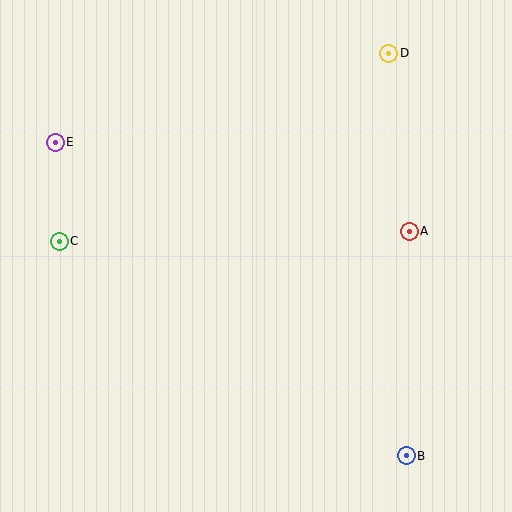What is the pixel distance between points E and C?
The distance between E and C is 99 pixels.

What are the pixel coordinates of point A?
Point A is at (409, 231).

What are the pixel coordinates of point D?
Point D is at (389, 53).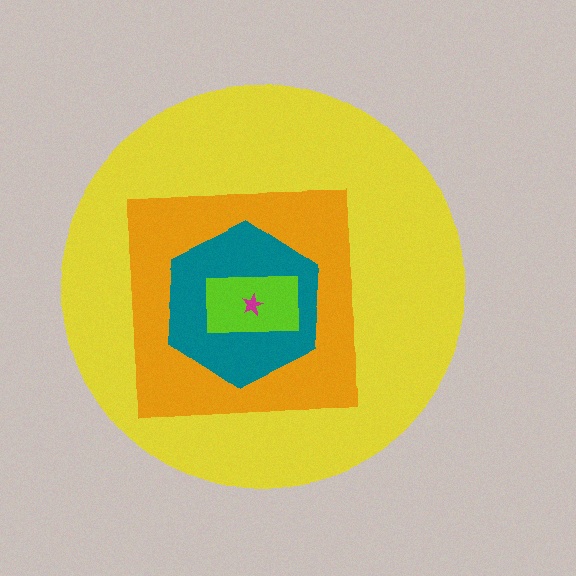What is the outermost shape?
The yellow circle.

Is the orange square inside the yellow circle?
Yes.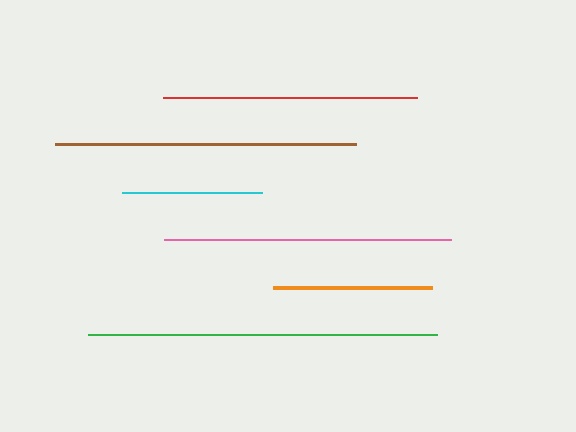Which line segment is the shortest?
The cyan line is the shortest at approximately 139 pixels.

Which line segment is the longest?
The green line is the longest at approximately 349 pixels.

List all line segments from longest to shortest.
From longest to shortest: green, brown, pink, red, orange, cyan.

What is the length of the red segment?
The red segment is approximately 254 pixels long.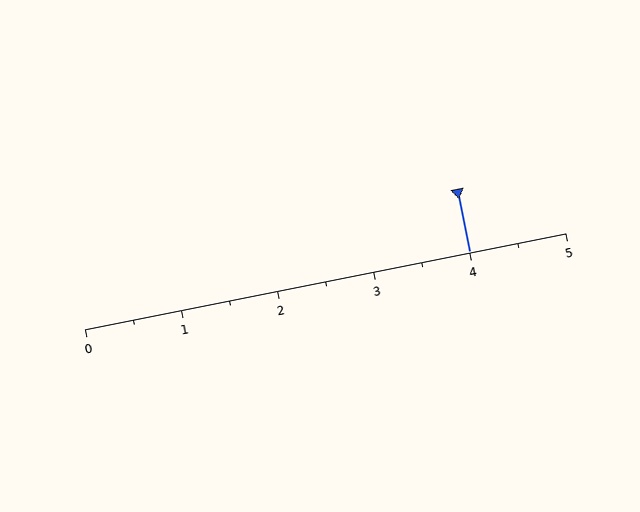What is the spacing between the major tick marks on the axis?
The major ticks are spaced 1 apart.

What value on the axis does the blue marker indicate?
The marker indicates approximately 4.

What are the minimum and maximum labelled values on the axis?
The axis runs from 0 to 5.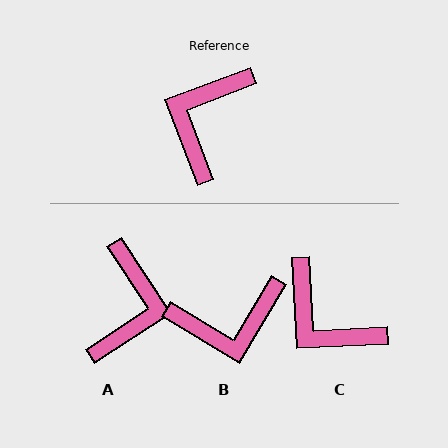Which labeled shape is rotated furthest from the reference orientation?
A, about 168 degrees away.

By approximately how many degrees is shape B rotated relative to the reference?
Approximately 128 degrees counter-clockwise.